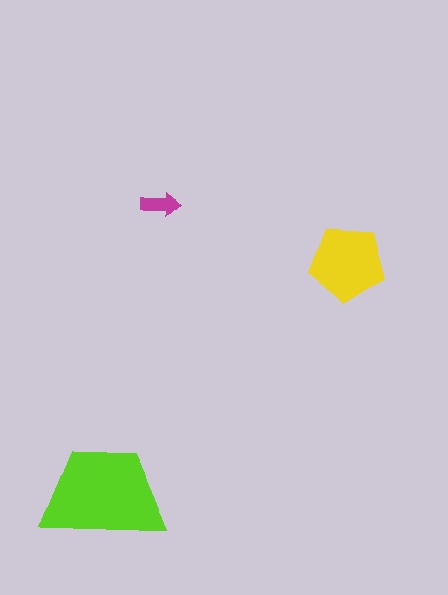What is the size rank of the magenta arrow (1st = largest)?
3rd.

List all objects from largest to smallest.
The lime trapezoid, the yellow pentagon, the magenta arrow.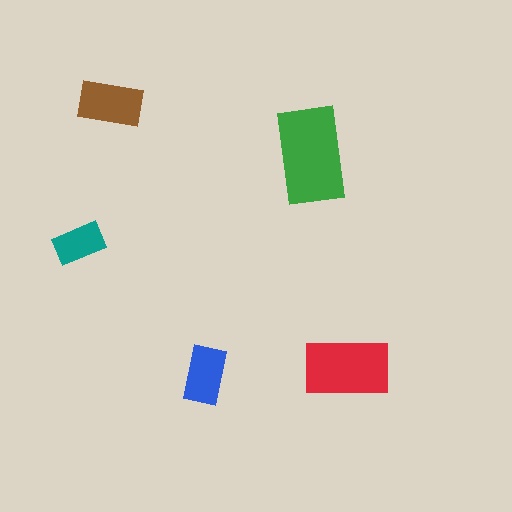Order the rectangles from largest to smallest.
the green one, the red one, the brown one, the blue one, the teal one.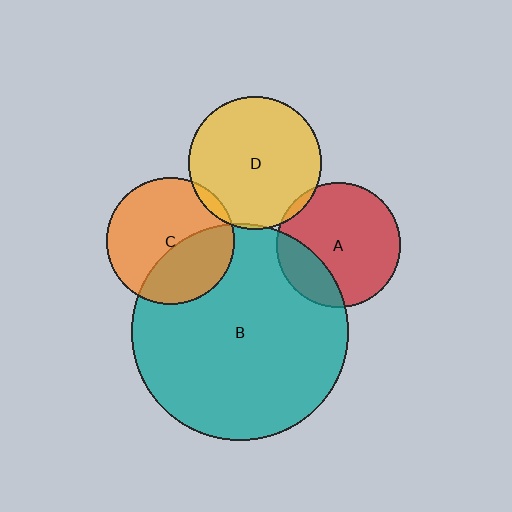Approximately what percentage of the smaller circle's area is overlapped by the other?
Approximately 5%.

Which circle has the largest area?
Circle B (teal).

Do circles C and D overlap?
Yes.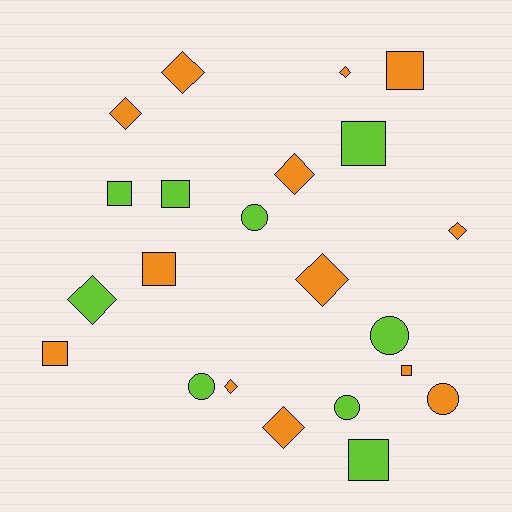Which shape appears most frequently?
Diamond, with 9 objects.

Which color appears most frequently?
Orange, with 13 objects.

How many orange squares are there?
There are 4 orange squares.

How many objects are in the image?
There are 22 objects.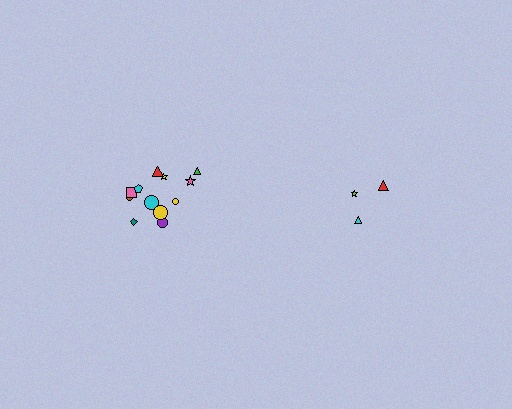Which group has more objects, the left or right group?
The left group.